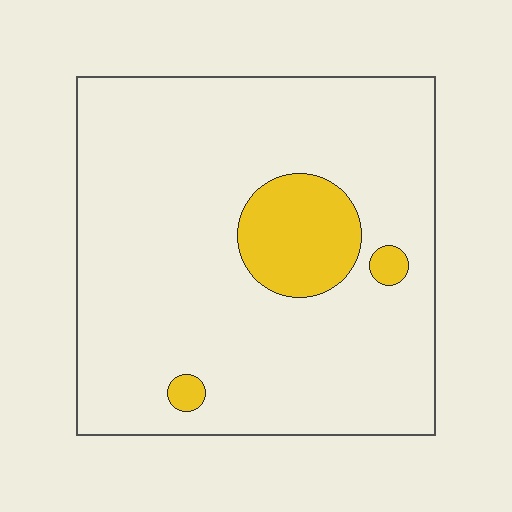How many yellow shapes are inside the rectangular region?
3.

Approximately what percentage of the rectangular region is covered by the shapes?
Approximately 10%.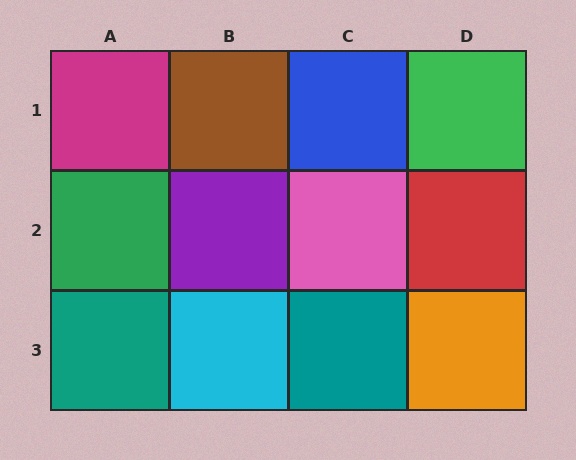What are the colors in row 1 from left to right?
Magenta, brown, blue, green.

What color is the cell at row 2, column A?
Green.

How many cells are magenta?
1 cell is magenta.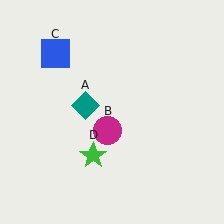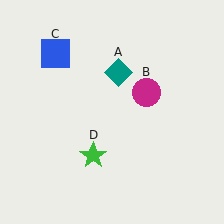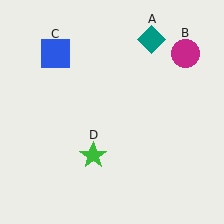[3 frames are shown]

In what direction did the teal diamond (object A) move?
The teal diamond (object A) moved up and to the right.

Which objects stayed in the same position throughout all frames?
Blue square (object C) and green star (object D) remained stationary.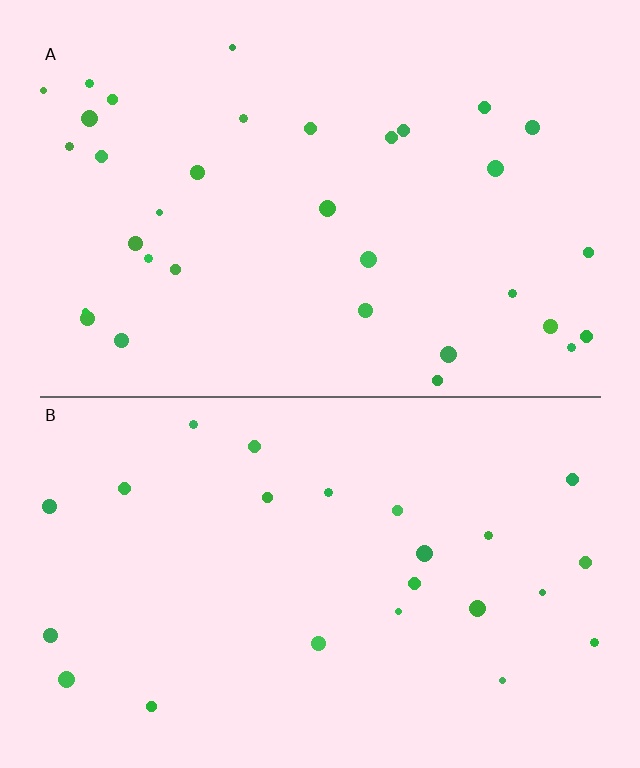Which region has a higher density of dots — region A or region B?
A (the top).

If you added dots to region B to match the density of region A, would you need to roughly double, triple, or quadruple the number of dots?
Approximately double.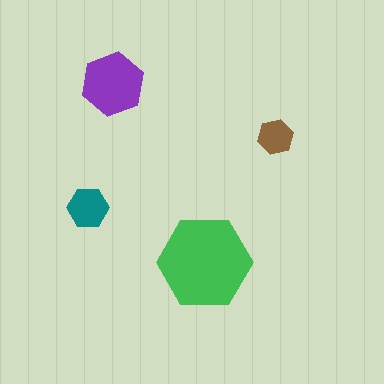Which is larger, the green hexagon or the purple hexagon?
The green one.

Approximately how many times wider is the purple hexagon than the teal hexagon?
About 1.5 times wider.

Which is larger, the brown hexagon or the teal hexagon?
The teal one.